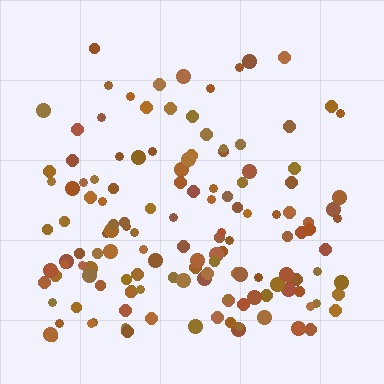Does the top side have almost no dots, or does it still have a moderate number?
Still a moderate number, just noticeably fewer than the bottom.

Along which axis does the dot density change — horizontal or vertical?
Vertical.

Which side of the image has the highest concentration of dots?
The bottom.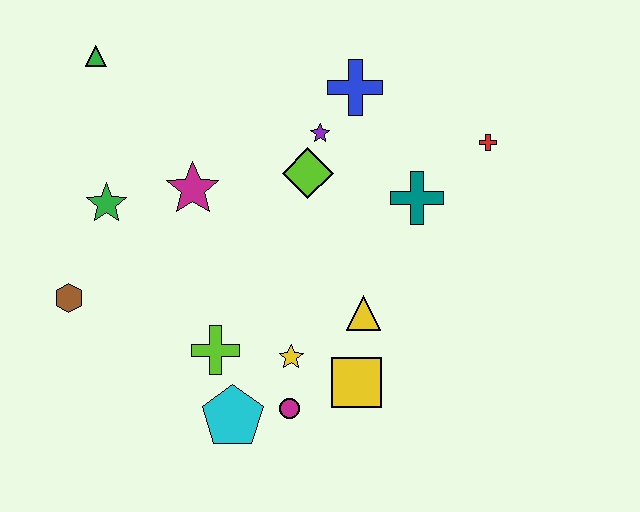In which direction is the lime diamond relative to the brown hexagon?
The lime diamond is to the right of the brown hexagon.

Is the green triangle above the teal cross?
Yes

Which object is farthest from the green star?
The red cross is farthest from the green star.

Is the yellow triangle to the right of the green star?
Yes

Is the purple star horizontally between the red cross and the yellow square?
No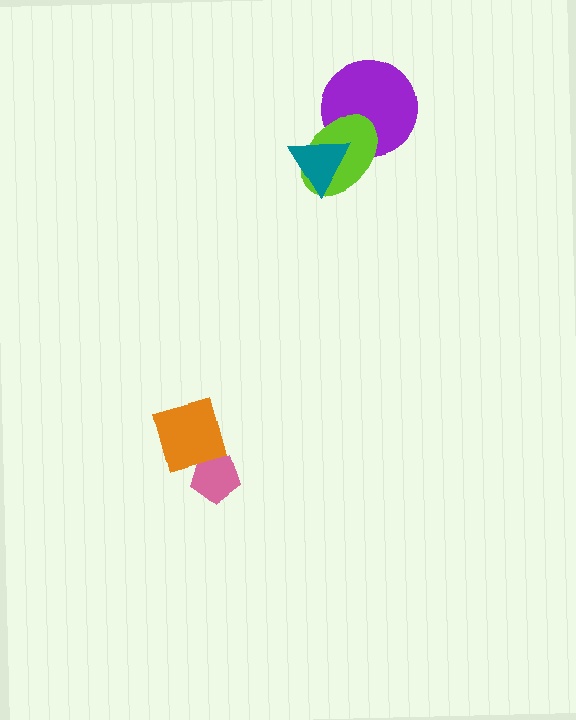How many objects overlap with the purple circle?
2 objects overlap with the purple circle.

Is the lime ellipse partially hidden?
Yes, it is partially covered by another shape.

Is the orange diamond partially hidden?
No, no other shape covers it.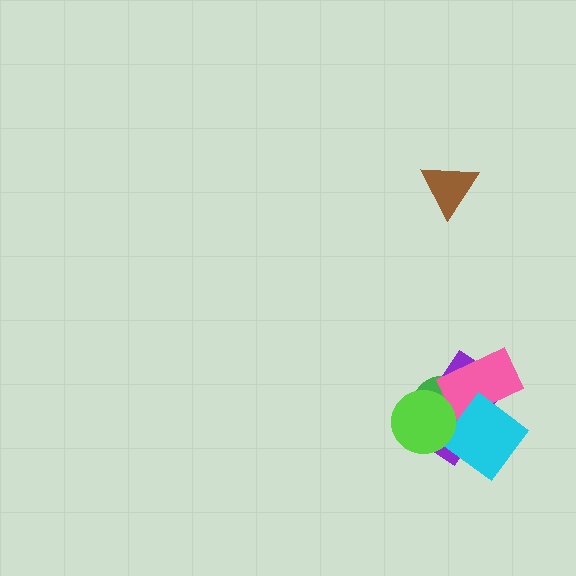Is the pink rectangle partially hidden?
Yes, it is partially covered by another shape.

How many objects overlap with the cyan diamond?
4 objects overlap with the cyan diamond.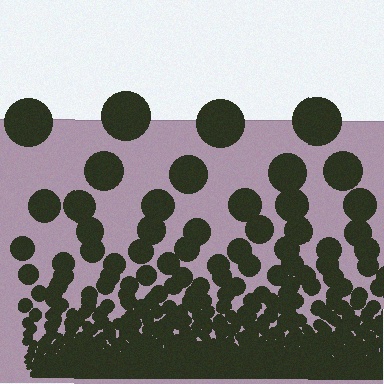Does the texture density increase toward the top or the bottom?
Density increases toward the bottom.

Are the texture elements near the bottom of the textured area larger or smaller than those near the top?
Smaller. The gradient is inverted — elements near the bottom are smaller and denser.